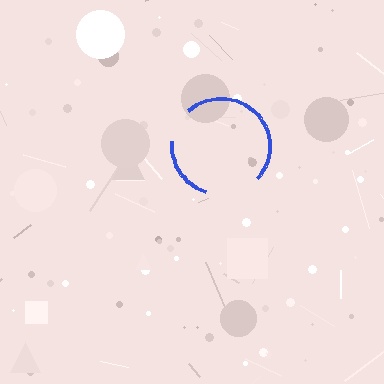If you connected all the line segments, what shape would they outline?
They would outline a circle.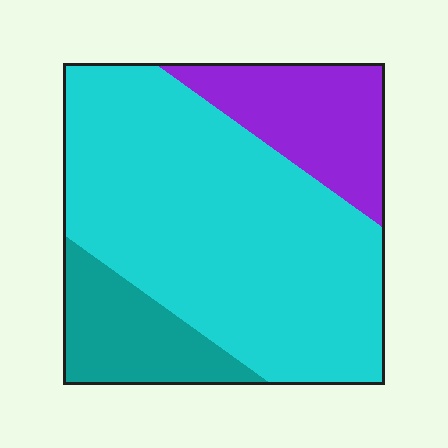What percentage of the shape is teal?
Teal covers 15% of the shape.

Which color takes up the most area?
Cyan, at roughly 65%.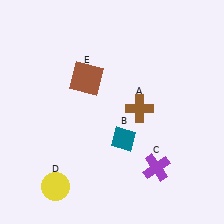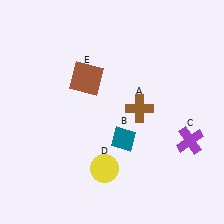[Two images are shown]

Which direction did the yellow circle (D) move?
The yellow circle (D) moved right.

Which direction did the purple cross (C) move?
The purple cross (C) moved right.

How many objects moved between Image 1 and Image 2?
2 objects moved between the two images.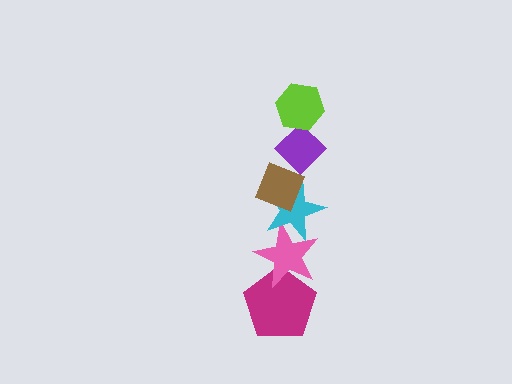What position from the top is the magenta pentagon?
The magenta pentagon is 6th from the top.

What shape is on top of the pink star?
The cyan star is on top of the pink star.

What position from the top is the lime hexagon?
The lime hexagon is 1st from the top.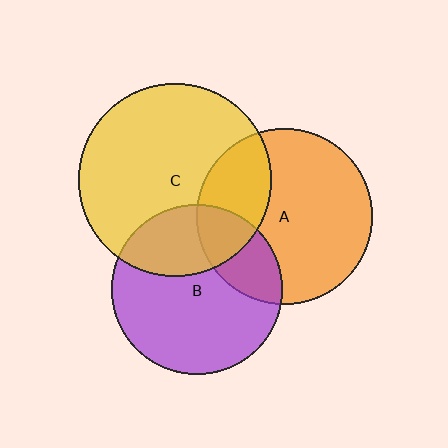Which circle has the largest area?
Circle C (yellow).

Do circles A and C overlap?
Yes.